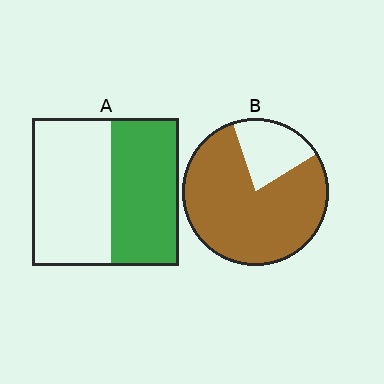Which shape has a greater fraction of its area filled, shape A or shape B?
Shape B.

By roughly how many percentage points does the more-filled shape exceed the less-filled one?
By roughly 35 percentage points (B over A).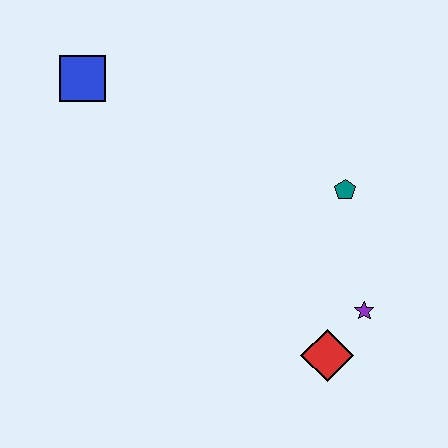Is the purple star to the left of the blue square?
No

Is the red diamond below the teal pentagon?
Yes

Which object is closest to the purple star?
The red diamond is closest to the purple star.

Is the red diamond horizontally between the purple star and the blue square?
Yes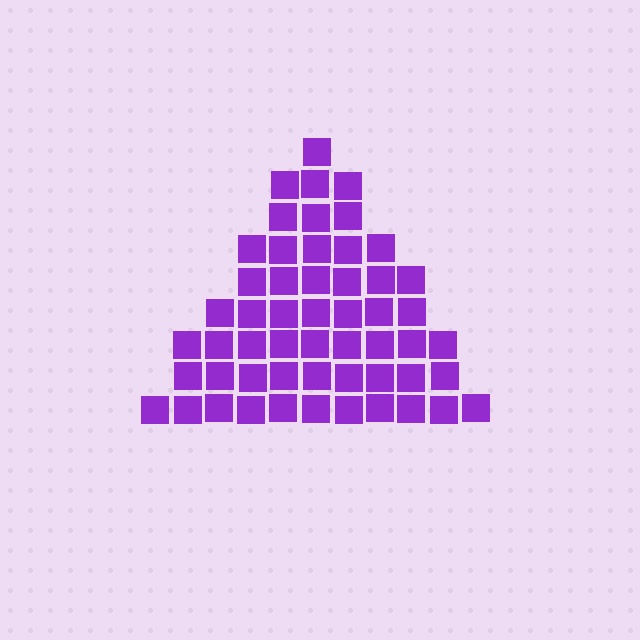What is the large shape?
The large shape is a triangle.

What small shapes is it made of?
It is made of small squares.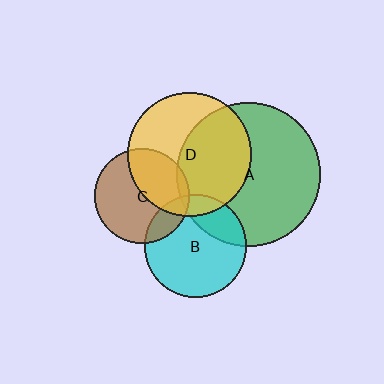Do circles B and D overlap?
Yes.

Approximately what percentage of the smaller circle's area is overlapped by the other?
Approximately 10%.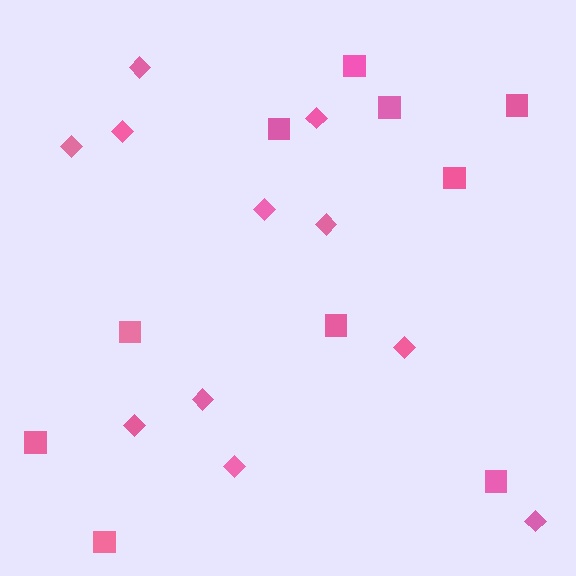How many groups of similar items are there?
There are 2 groups: one group of squares (10) and one group of diamonds (11).